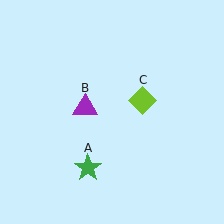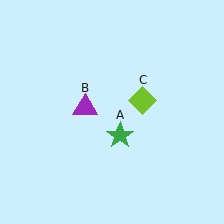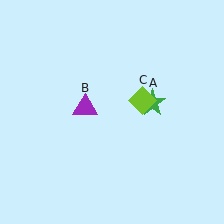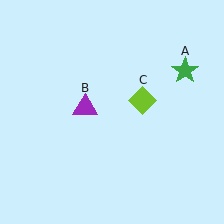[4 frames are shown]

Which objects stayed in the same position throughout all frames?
Purple triangle (object B) and lime diamond (object C) remained stationary.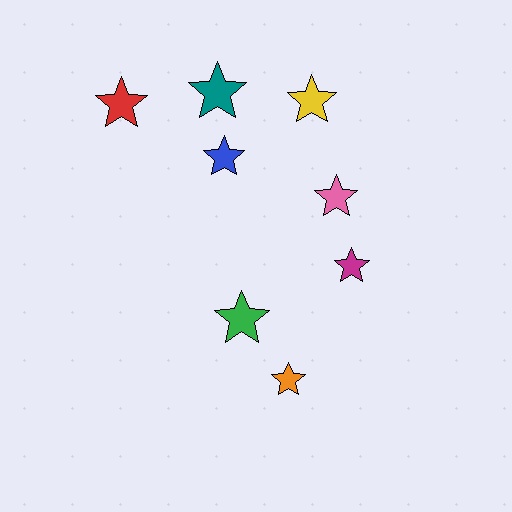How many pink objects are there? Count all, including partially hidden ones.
There is 1 pink object.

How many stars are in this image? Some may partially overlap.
There are 8 stars.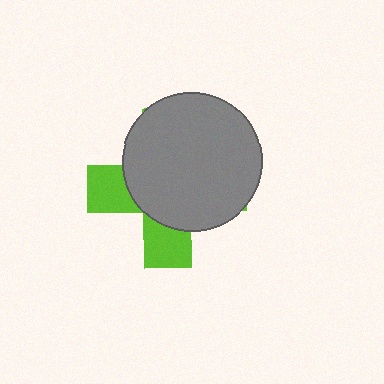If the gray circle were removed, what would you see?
You would see the complete lime cross.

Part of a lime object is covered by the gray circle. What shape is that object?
It is a cross.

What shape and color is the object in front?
The object in front is a gray circle.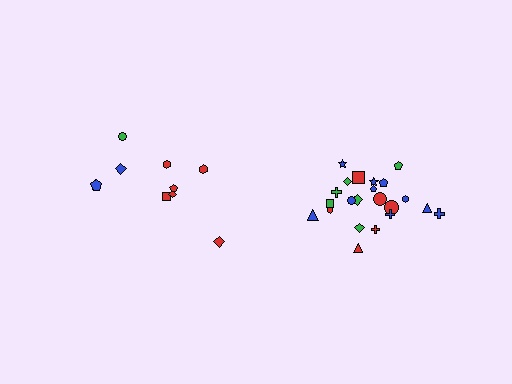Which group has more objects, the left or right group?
The right group.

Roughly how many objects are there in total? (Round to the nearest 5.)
Roughly 30 objects in total.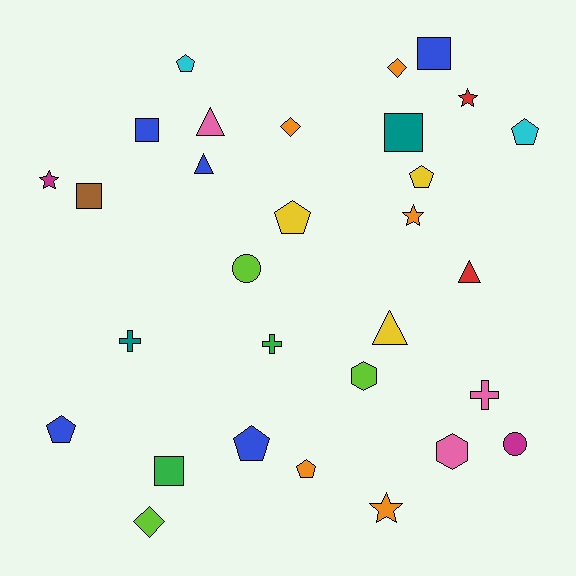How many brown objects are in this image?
There is 1 brown object.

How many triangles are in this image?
There are 4 triangles.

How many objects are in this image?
There are 30 objects.